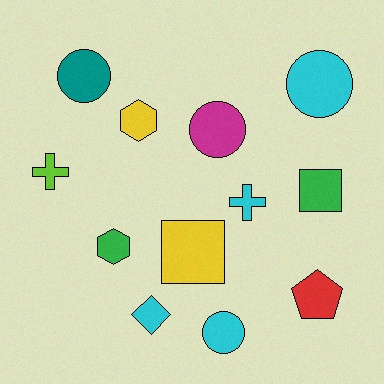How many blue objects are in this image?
There are no blue objects.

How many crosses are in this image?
There are 2 crosses.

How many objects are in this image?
There are 12 objects.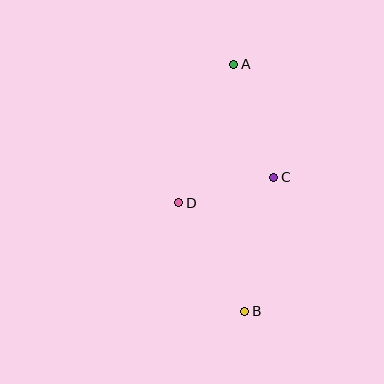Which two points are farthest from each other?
Points A and B are farthest from each other.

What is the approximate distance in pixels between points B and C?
The distance between B and C is approximately 137 pixels.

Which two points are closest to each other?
Points C and D are closest to each other.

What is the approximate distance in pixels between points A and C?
The distance between A and C is approximately 120 pixels.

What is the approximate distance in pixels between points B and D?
The distance between B and D is approximately 127 pixels.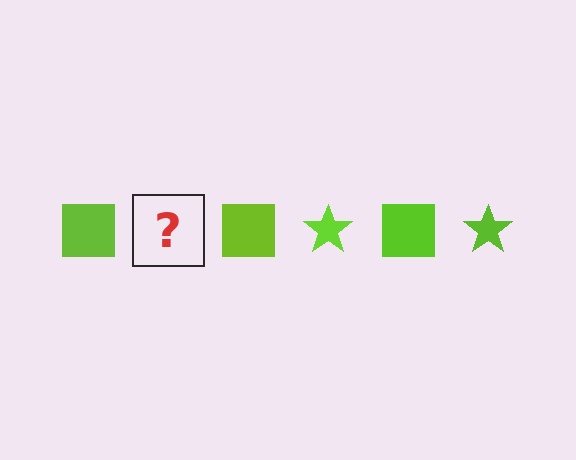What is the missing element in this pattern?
The missing element is a lime star.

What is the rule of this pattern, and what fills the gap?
The rule is that the pattern cycles through square, star shapes in lime. The gap should be filled with a lime star.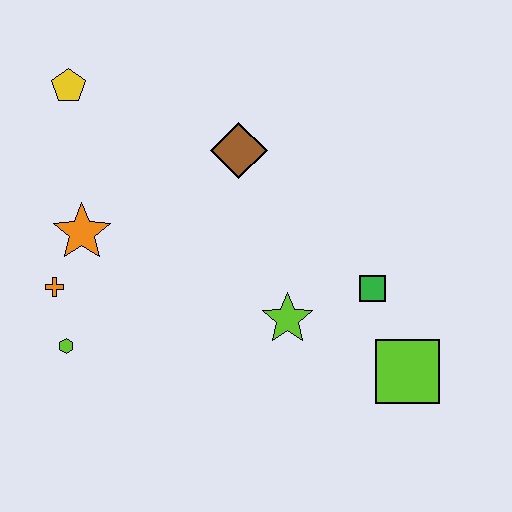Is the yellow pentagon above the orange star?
Yes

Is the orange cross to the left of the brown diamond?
Yes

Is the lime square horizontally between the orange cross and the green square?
No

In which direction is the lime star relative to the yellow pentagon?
The lime star is below the yellow pentagon.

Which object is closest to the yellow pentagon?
The orange star is closest to the yellow pentagon.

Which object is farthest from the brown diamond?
The lime square is farthest from the brown diamond.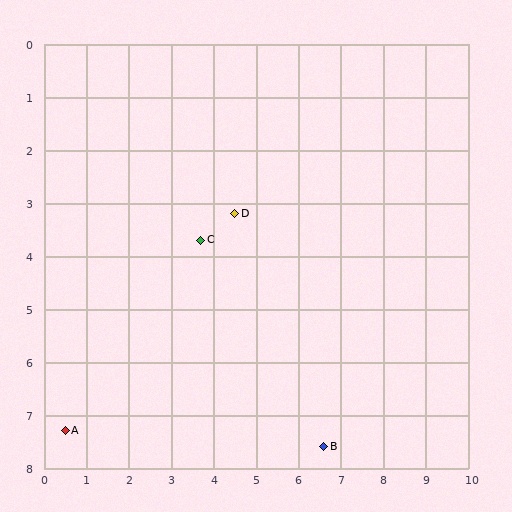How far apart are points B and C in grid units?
Points B and C are about 4.9 grid units apart.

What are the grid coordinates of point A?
Point A is at approximately (0.5, 7.3).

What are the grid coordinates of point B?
Point B is at approximately (6.6, 7.6).